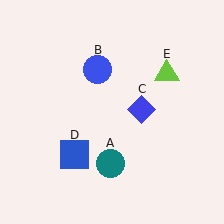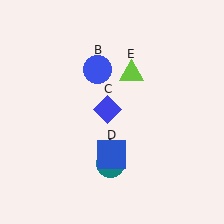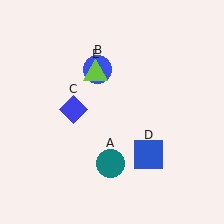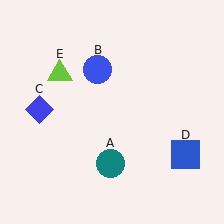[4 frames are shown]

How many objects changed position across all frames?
3 objects changed position: blue diamond (object C), blue square (object D), lime triangle (object E).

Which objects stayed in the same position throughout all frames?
Teal circle (object A) and blue circle (object B) remained stationary.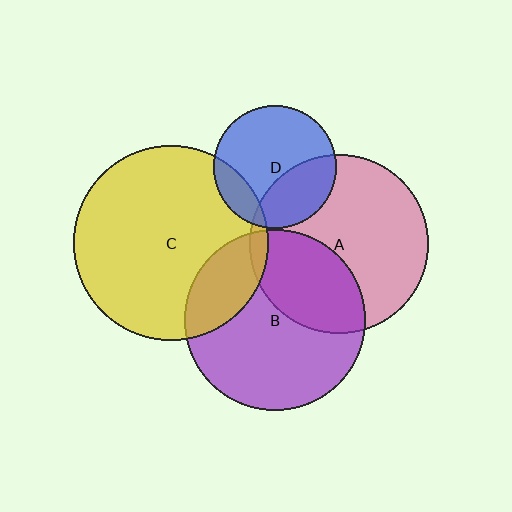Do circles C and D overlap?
Yes.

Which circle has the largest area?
Circle C (yellow).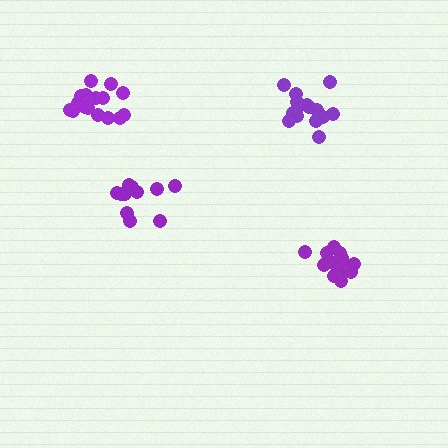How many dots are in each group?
Group 1: 15 dots, Group 2: 16 dots, Group 3: 16 dots, Group 4: 12 dots (59 total).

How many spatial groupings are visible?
There are 4 spatial groupings.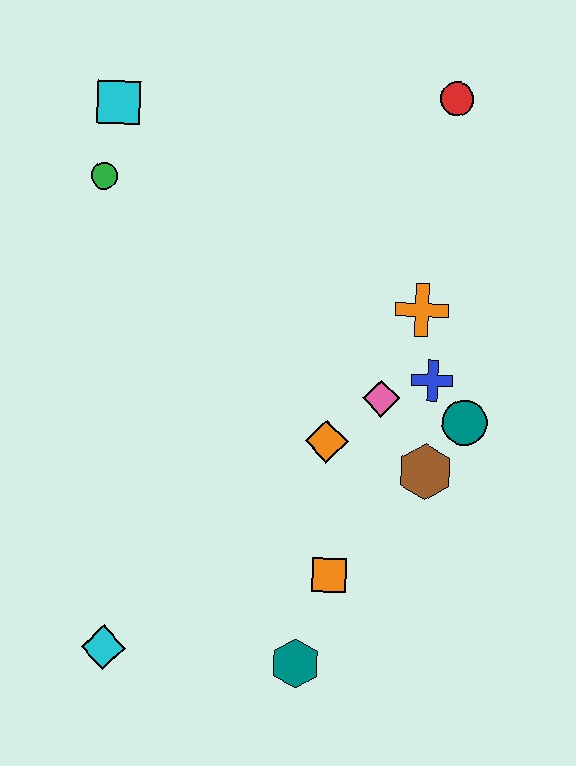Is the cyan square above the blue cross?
Yes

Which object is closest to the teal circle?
The blue cross is closest to the teal circle.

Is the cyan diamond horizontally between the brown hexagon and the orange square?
No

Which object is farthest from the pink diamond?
The cyan square is farthest from the pink diamond.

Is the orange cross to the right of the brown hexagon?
No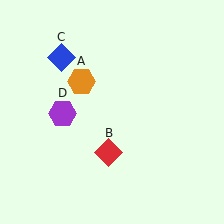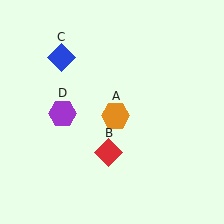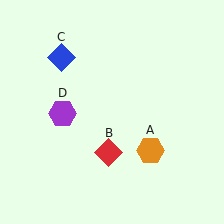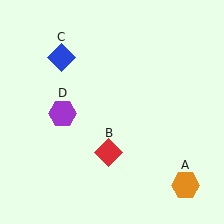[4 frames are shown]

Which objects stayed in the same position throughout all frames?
Red diamond (object B) and blue diamond (object C) and purple hexagon (object D) remained stationary.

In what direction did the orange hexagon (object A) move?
The orange hexagon (object A) moved down and to the right.